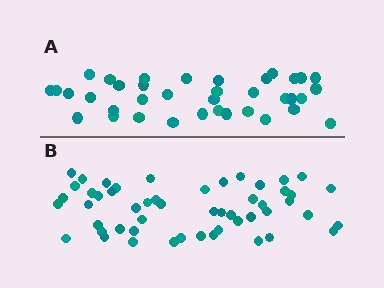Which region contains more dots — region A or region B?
Region B (the bottom region) has more dots.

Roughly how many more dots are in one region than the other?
Region B has approximately 15 more dots than region A.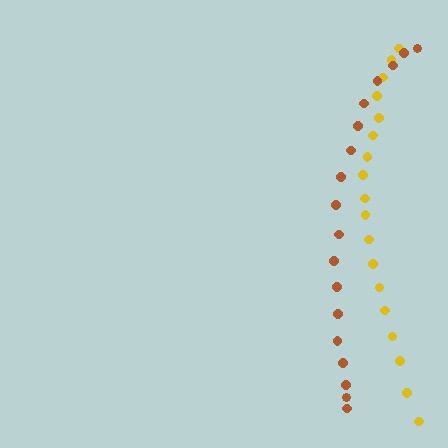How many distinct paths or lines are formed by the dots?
There are 2 distinct paths.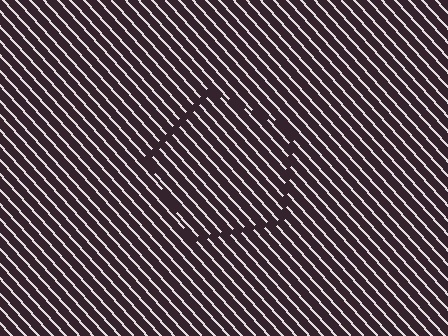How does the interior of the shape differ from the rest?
The interior of the shape contains the same grating, shifted by half a period — the contour is defined by the phase discontinuity where line-ends from the inner and outer gratings abut.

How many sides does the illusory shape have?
5 sides — the line-ends trace a pentagon.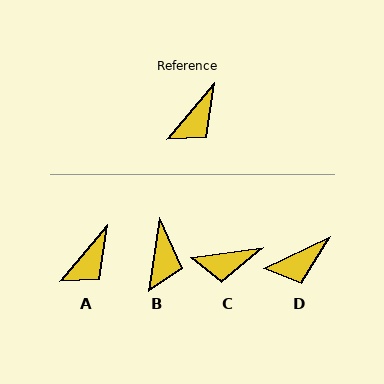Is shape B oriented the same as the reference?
No, it is off by about 32 degrees.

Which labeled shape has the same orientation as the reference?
A.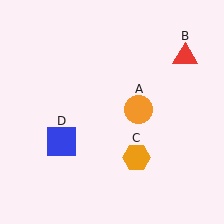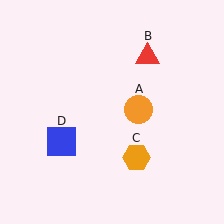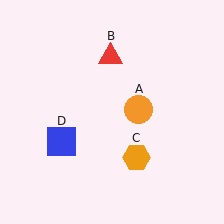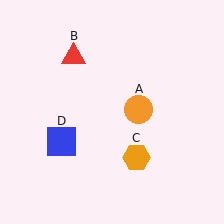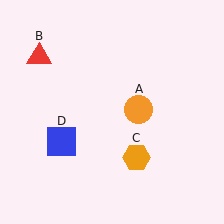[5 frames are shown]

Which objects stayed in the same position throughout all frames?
Orange circle (object A) and orange hexagon (object C) and blue square (object D) remained stationary.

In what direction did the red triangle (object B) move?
The red triangle (object B) moved left.